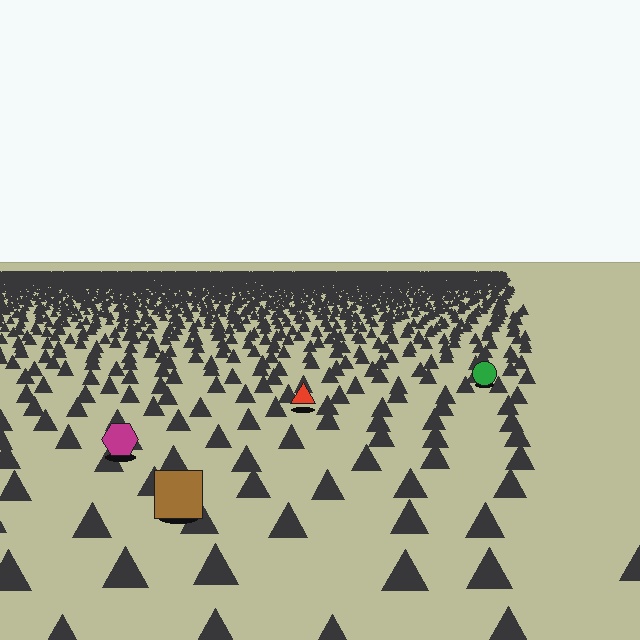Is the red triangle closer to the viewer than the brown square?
No. The brown square is closer — you can tell from the texture gradient: the ground texture is coarser near it.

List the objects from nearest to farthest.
From nearest to farthest: the brown square, the magenta hexagon, the red triangle, the green circle.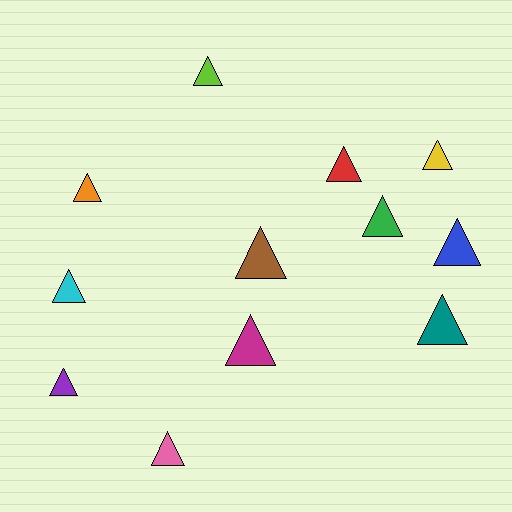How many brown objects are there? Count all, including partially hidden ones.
There is 1 brown object.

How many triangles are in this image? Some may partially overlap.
There are 12 triangles.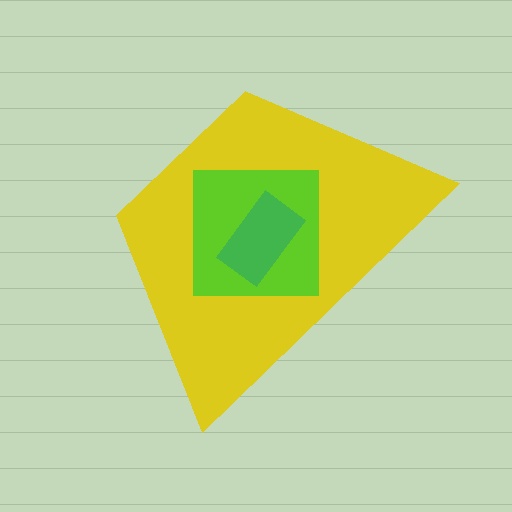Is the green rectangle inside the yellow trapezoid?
Yes.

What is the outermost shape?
The yellow trapezoid.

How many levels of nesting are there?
3.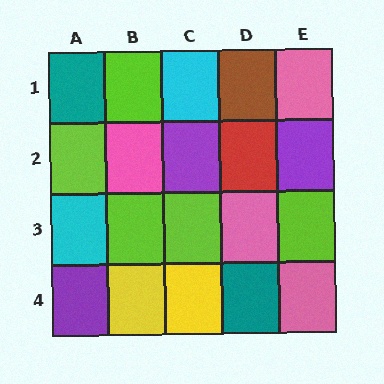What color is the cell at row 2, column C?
Purple.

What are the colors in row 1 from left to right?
Teal, lime, cyan, brown, pink.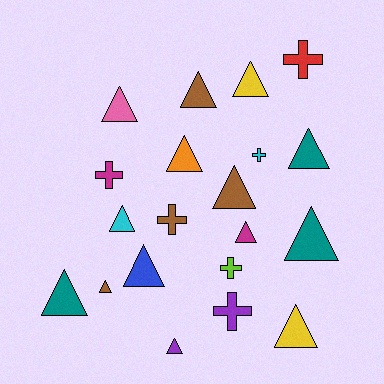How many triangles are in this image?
There are 14 triangles.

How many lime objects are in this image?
There is 1 lime object.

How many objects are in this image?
There are 20 objects.